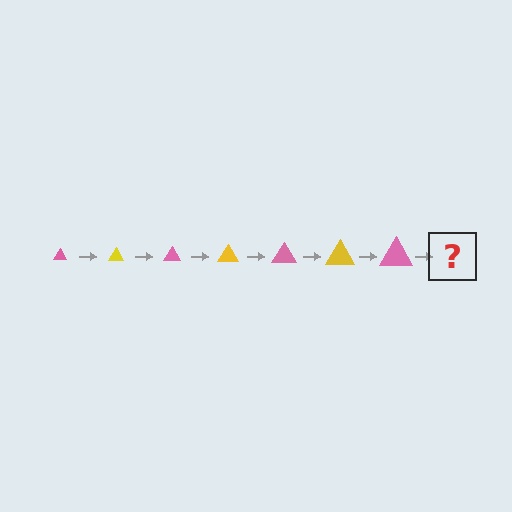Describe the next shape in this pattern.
It should be a yellow triangle, larger than the previous one.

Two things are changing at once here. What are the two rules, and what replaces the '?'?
The two rules are that the triangle grows larger each step and the color cycles through pink and yellow. The '?' should be a yellow triangle, larger than the previous one.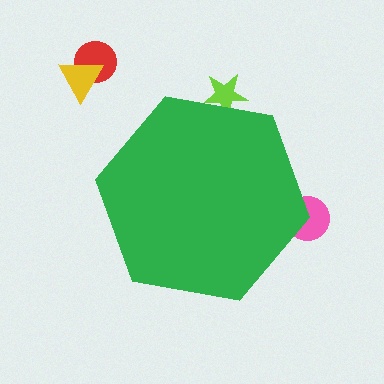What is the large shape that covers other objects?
A green hexagon.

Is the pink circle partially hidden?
Yes, the pink circle is partially hidden behind the green hexagon.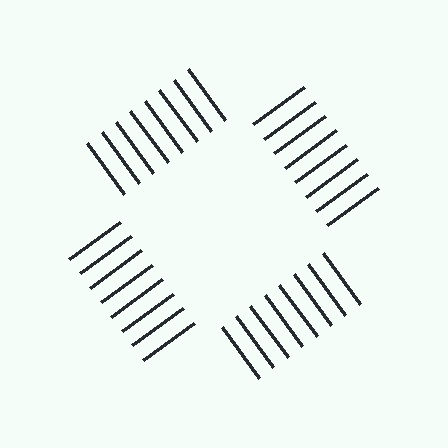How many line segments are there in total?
32 — 8 along each of the 4 edges.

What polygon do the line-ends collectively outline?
An illusory square — the line segments terminate on its edges but no continuous stroke is drawn.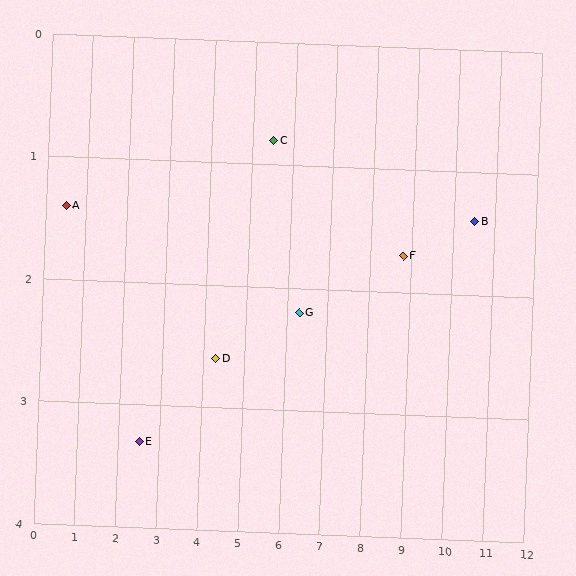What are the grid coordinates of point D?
Point D is at approximately (4.3, 2.6).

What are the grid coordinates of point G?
Point G is at approximately (6.3, 2.2).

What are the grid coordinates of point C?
Point C is at approximately (5.5, 0.8).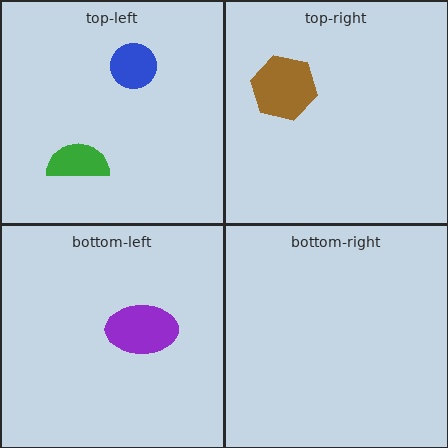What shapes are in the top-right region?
The brown hexagon.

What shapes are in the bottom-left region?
The purple ellipse.